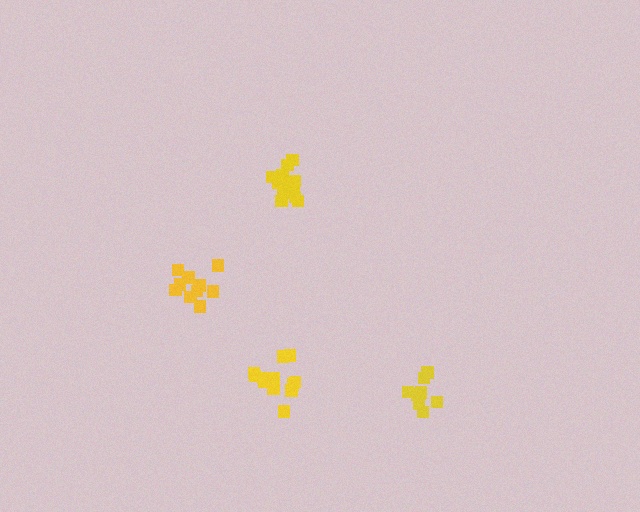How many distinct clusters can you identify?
There are 4 distinct clusters.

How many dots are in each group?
Group 1: 13 dots, Group 2: 13 dots, Group 3: 10 dots, Group 4: 9 dots (45 total).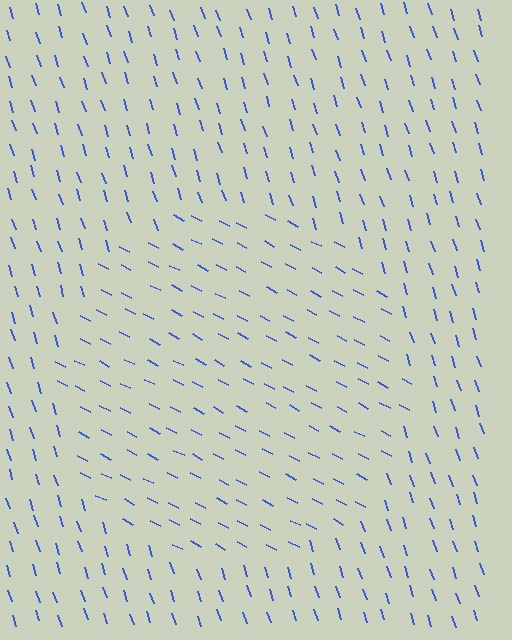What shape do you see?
I see a circle.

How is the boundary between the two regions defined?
The boundary is defined purely by a change in line orientation (approximately 45 degrees difference). All lines are the same color and thickness.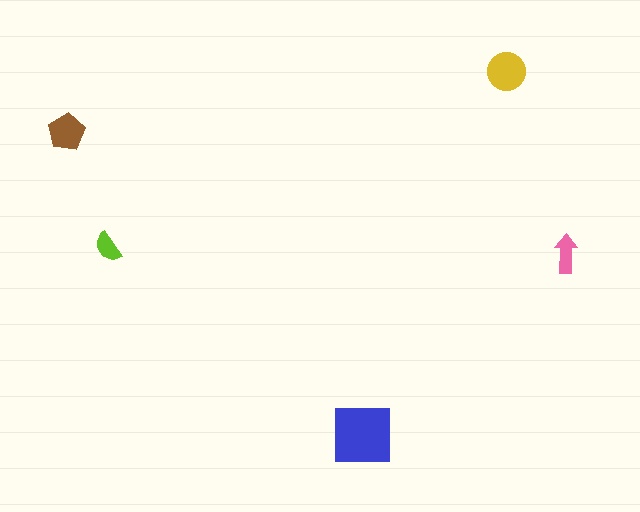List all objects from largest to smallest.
The blue square, the yellow circle, the brown pentagon, the pink arrow, the lime semicircle.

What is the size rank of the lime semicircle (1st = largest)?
5th.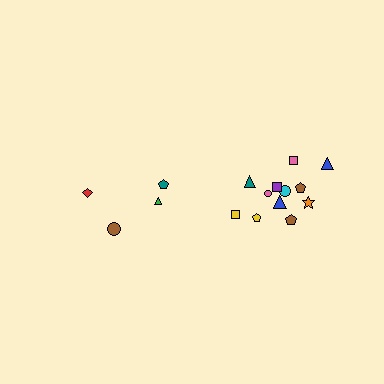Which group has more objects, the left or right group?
The right group.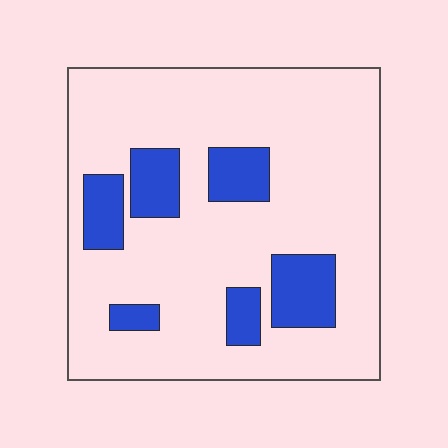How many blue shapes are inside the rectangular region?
6.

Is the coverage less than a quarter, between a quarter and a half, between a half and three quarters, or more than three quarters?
Less than a quarter.